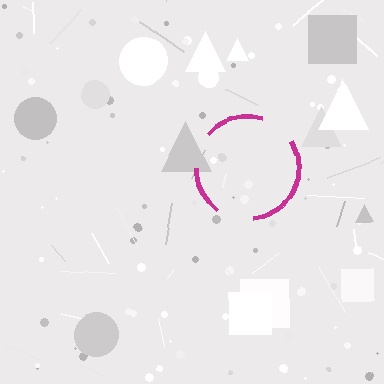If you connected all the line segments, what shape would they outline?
They would outline a circle.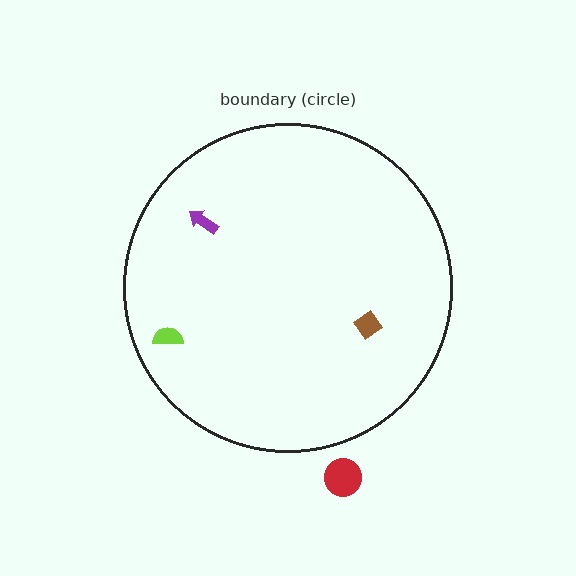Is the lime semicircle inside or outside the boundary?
Inside.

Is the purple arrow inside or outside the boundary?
Inside.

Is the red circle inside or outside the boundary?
Outside.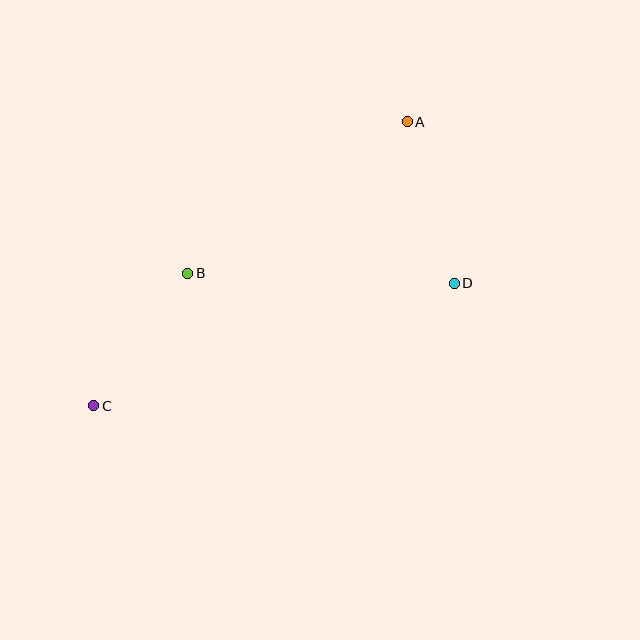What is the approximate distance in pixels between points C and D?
The distance between C and D is approximately 381 pixels.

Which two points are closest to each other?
Points B and C are closest to each other.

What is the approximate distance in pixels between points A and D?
The distance between A and D is approximately 168 pixels.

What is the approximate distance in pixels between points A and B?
The distance between A and B is approximately 266 pixels.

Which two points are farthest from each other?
Points A and C are farthest from each other.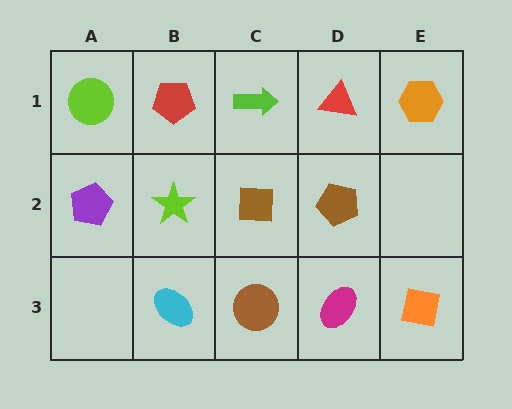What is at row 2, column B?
A lime star.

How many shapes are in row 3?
4 shapes.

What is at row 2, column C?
A brown square.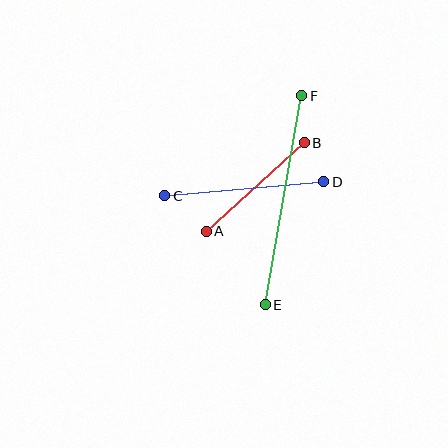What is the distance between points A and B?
The distance is approximately 132 pixels.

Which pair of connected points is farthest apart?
Points E and F are farthest apart.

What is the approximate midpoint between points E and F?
The midpoint is at approximately (284, 200) pixels.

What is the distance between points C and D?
The distance is approximately 159 pixels.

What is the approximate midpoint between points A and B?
The midpoint is at approximately (255, 187) pixels.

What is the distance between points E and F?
The distance is approximately 212 pixels.